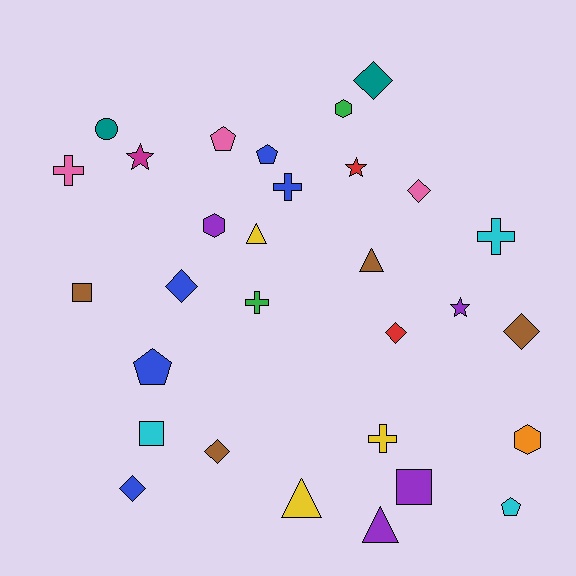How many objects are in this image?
There are 30 objects.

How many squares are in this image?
There are 3 squares.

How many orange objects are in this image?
There is 1 orange object.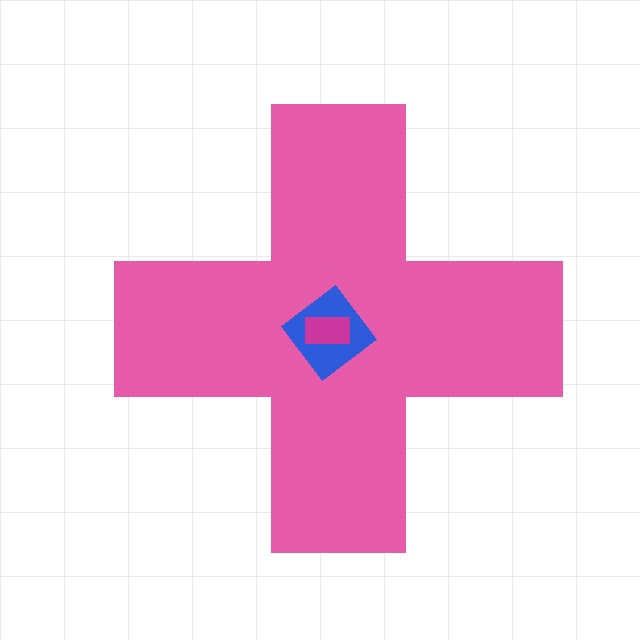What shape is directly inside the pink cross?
The blue diamond.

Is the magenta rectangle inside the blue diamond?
Yes.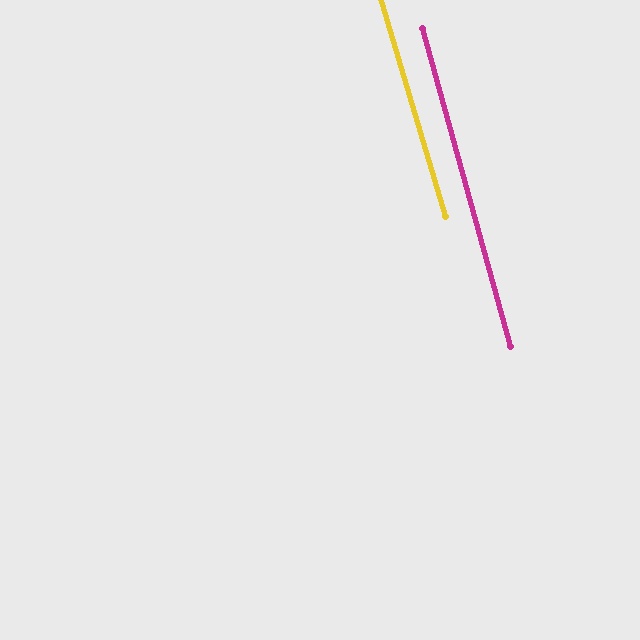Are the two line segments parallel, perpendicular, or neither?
Parallel — their directions differ by only 1.1°.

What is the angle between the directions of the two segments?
Approximately 1 degree.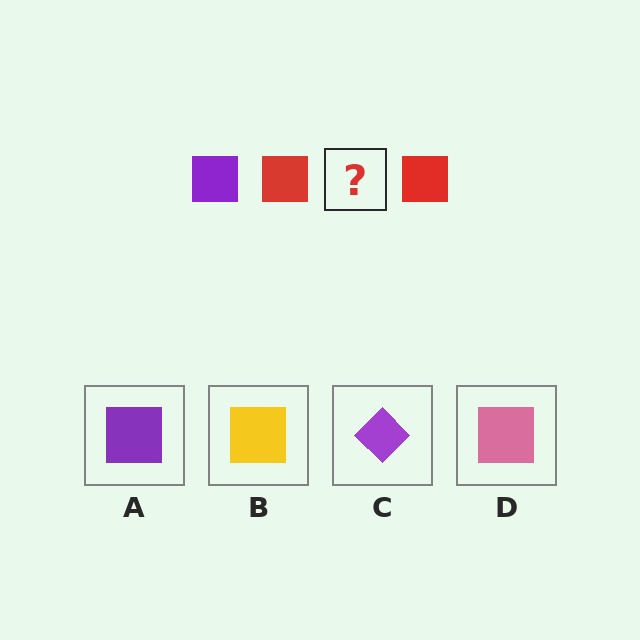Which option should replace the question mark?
Option A.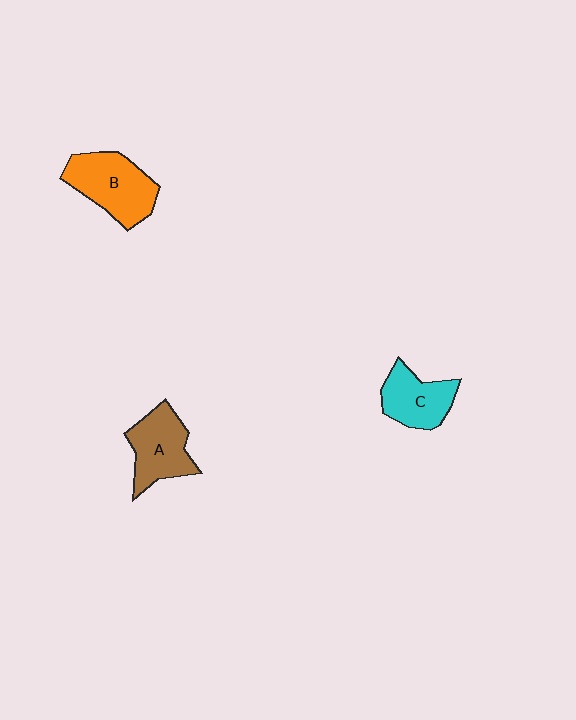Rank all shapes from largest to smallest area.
From largest to smallest: B (orange), A (brown), C (cyan).